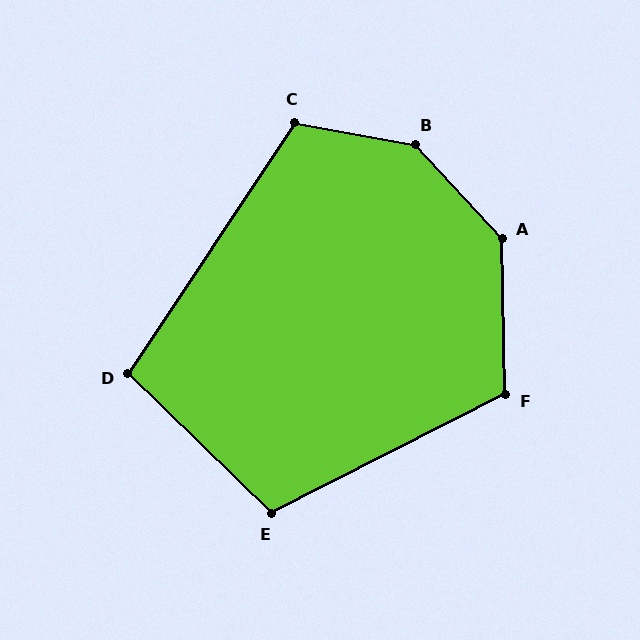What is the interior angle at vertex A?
Approximately 138 degrees (obtuse).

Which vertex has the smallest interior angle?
D, at approximately 101 degrees.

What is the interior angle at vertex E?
Approximately 109 degrees (obtuse).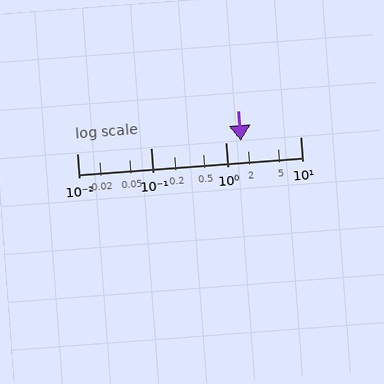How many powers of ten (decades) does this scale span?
The scale spans 3 decades, from 0.01 to 10.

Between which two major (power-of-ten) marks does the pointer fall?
The pointer is between 1 and 10.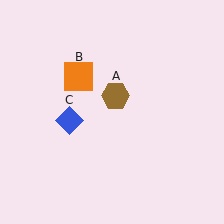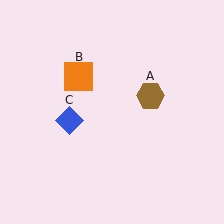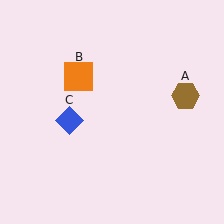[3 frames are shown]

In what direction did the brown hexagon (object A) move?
The brown hexagon (object A) moved right.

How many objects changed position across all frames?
1 object changed position: brown hexagon (object A).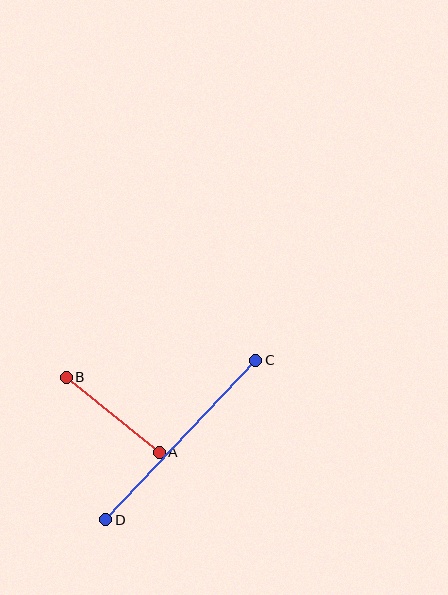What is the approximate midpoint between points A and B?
The midpoint is at approximately (113, 415) pixels.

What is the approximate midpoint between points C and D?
The midpoint is at approximately (181, 440) pixels.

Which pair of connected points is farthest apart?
Points C and D are farthest apart.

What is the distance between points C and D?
The distance is approximately 219 pixels.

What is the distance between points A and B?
The distance is approximately 120 pixels.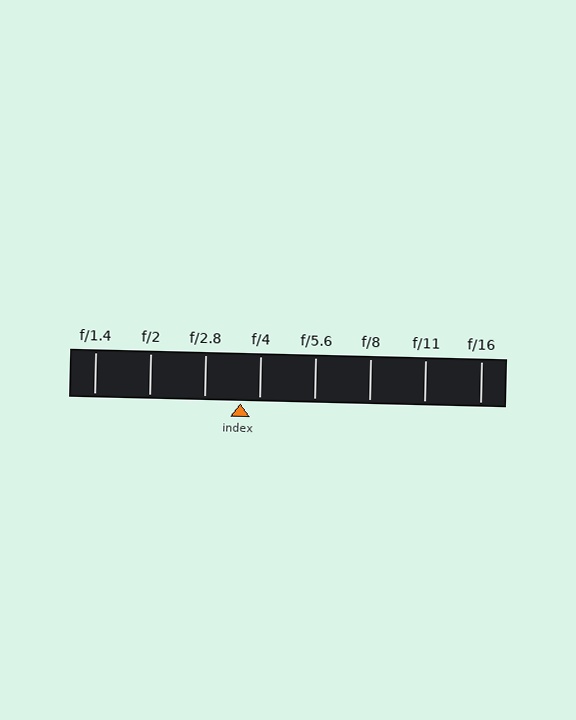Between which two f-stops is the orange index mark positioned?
The index mark is between f/2.8 and f/4.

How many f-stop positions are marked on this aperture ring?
There are 8 f-stop positions marked.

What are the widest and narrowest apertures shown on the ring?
The widest aperture shown is f/1.4 and the narrowest is f/16.